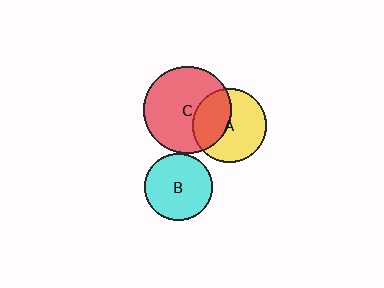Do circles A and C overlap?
Yes.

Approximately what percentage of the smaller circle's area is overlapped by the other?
Approximately 40%.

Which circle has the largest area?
Circle C (red).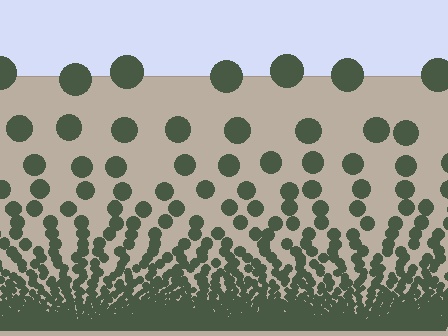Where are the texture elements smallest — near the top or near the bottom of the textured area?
Near the bottom.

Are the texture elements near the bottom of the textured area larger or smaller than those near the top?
Smaller. The gradient is inverted — elements near the bottom are smaller and denser.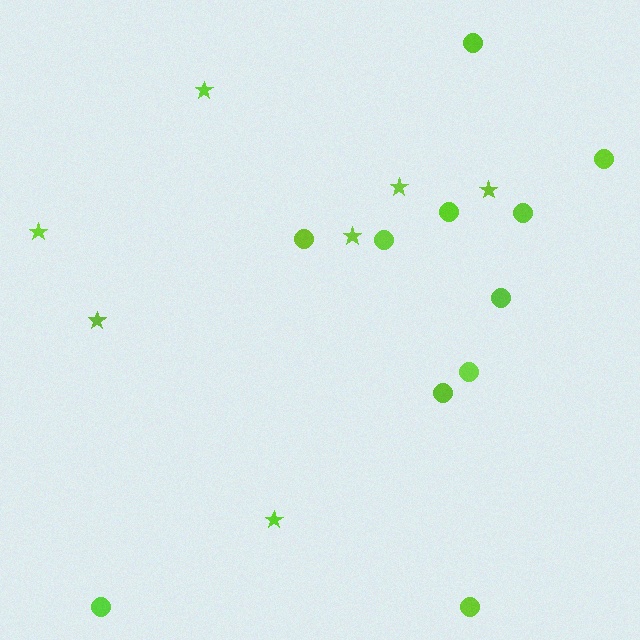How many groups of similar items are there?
There are 2 groups: one group of stars (7) and one group of circles (11).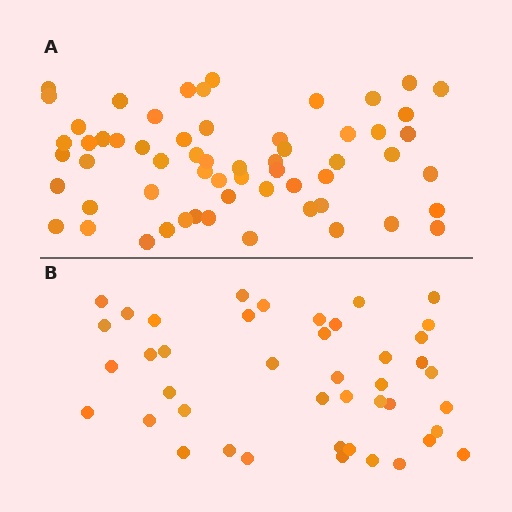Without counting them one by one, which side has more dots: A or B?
Region A (the top region) has more dots.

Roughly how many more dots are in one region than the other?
Region A has approximately 15 more dots than region B.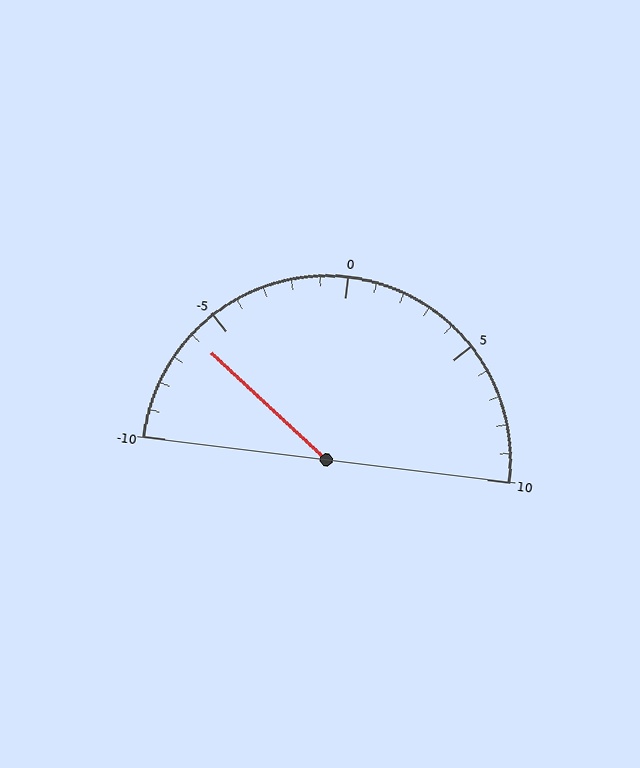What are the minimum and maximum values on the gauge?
The gauge ranges from -10 to 10.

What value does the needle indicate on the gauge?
The needle indicates approximately -6.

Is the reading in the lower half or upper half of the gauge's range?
The reading is in the lower half of the range (-10 to 10).